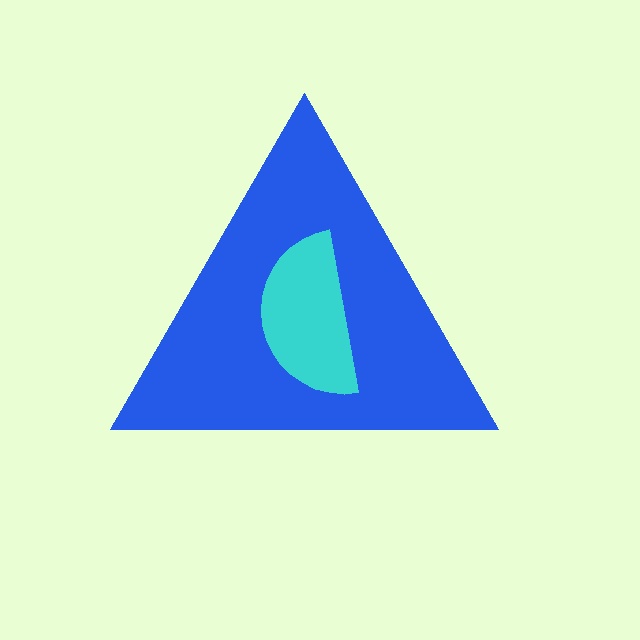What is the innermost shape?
The cyan semicircle.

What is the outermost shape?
The blue triangle.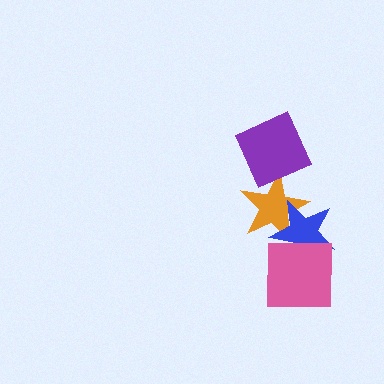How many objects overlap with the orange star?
3 objects overlap with the orange star.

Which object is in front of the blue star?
The pink square is in front of the blue star.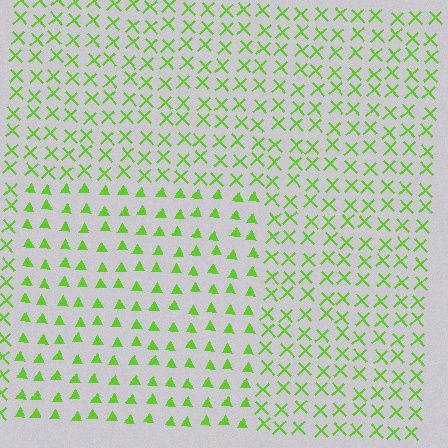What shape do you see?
I see a rectangle.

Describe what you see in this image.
The image is filled with small lime elements arranged in a uniform grid. A rectangle-shaped region contains triangles, while the surrounding area contains X marks. The boundary is defined purely by the change in element shape.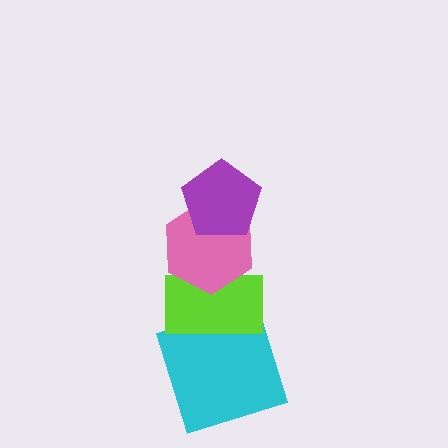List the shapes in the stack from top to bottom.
From top to bottom: the purple pentagon, the pink hexagon, the lime rectangle, the cyan square.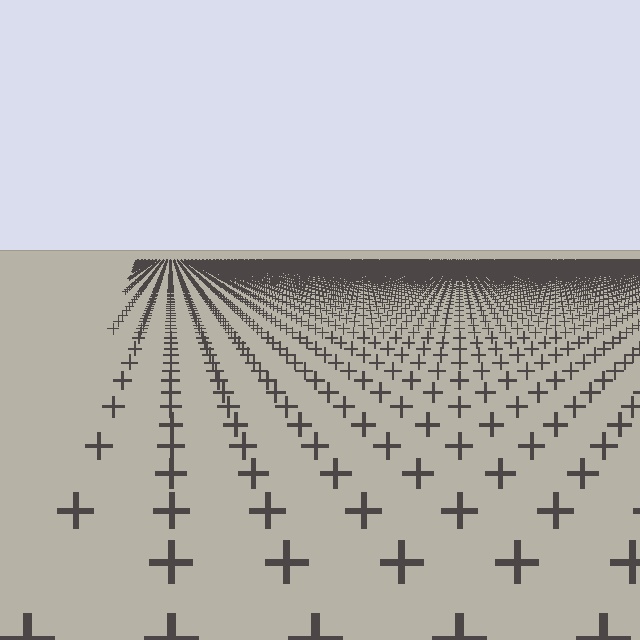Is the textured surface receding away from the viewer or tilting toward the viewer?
The surface is receding away from the viewer. Texture elements get smaller and denser toward the top.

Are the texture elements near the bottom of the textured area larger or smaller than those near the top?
Larger. Near the bottom, elements are closer to the viewer and appear at a bigger on-screen size.